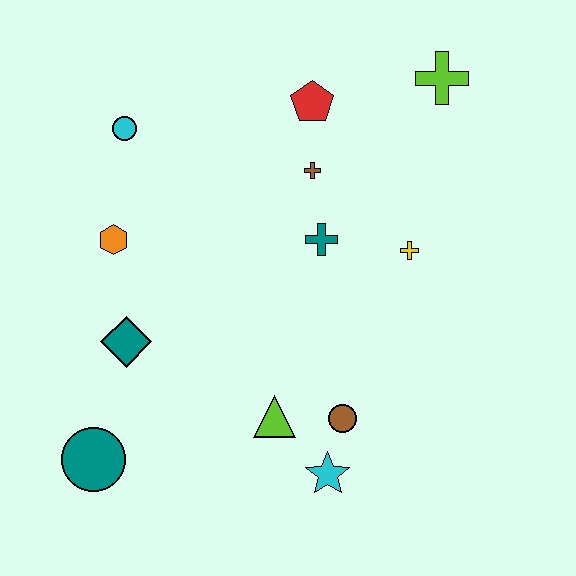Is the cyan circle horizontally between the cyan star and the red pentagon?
No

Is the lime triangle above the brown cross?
No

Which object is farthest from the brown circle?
The cyan circle is farthest from the brown circle.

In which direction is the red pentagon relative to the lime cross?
The red pentagon is to the left of the lime cross.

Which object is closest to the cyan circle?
The orange hexagon is closest to the cyan circle.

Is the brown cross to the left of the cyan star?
Yes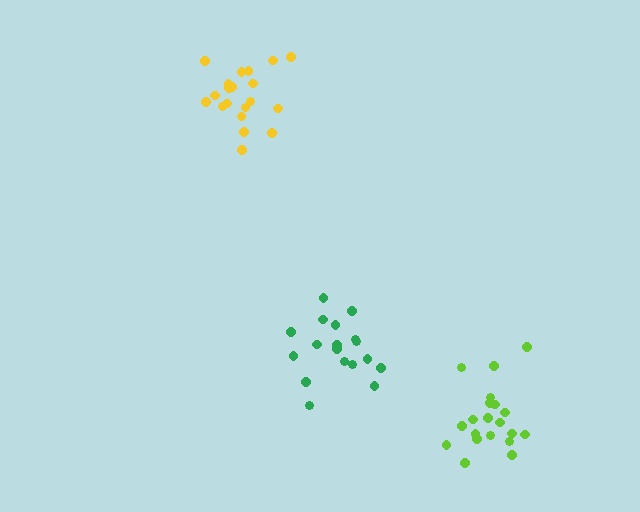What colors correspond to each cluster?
The clusters are colored: lime, yellow, green.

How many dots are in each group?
Group 1: 20 dots, Group 2: 20 dots, Group 3: 18 dots (58 total).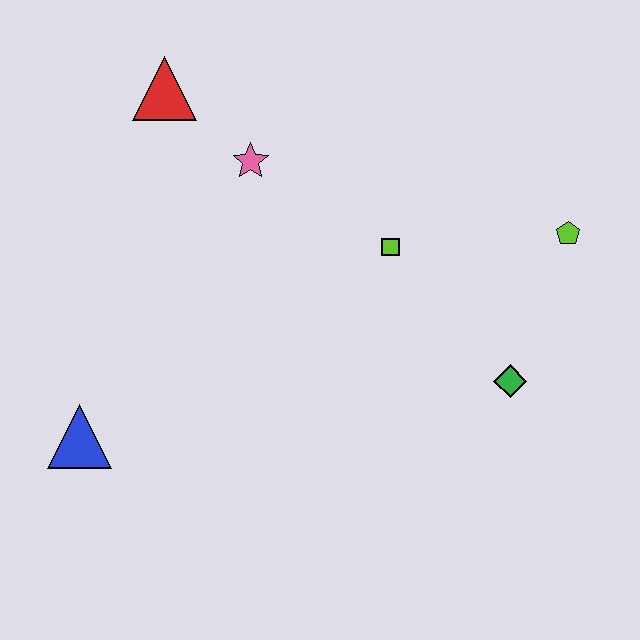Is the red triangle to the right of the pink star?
No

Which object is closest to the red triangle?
The pink star is closest to the red triangle.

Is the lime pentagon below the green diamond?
No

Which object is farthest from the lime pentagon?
The blue triangle is farthest from the lime pentagon.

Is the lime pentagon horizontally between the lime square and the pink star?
No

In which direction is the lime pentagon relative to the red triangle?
The lime pentagon is to the right of the red triangle.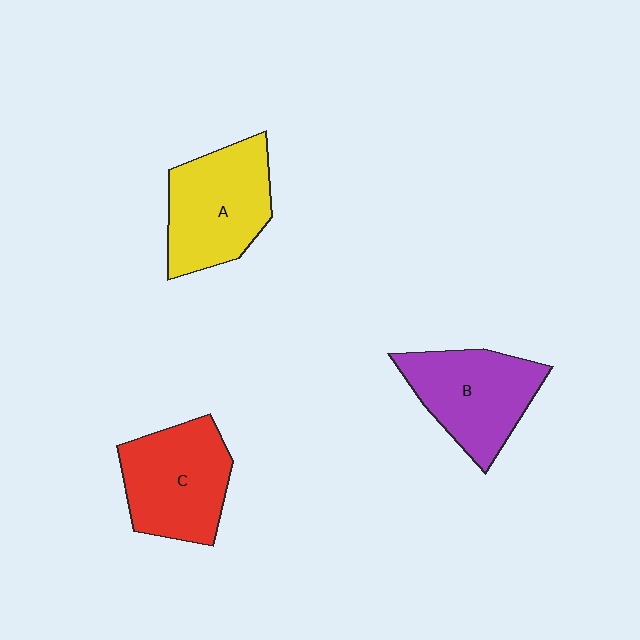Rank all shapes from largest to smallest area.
From largest to smallest: A (yellow), C (red), B (purple).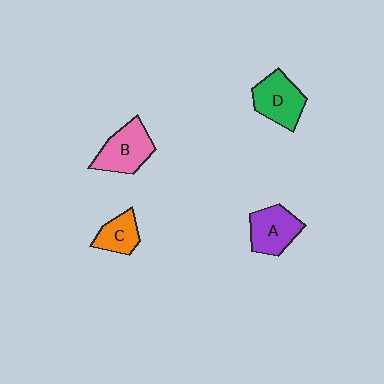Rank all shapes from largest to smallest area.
From largest to smallest: B (pink), D (green), A (purple), C (orange).